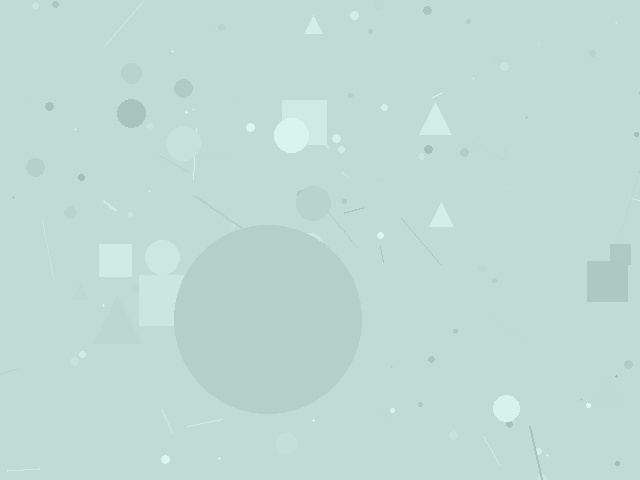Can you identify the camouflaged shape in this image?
The camouflaged shape is a circle.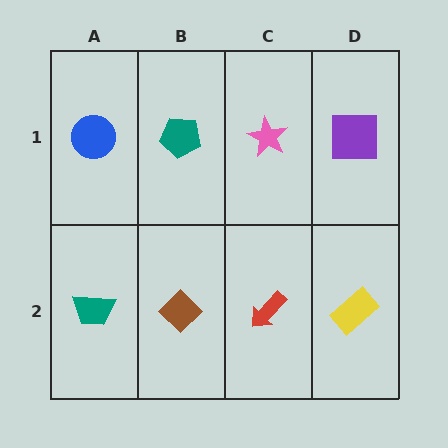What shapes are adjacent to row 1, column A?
A teal trapezoid (row 2, column A), a teal pentagon (row 1, column B).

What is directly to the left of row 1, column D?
A pink star.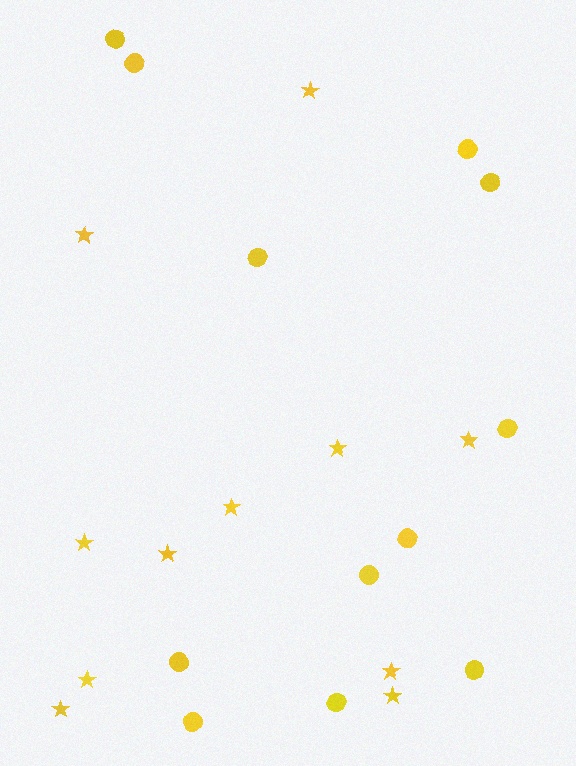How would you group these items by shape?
There are 2 groups: one group of stars (11) and one group of circles (12).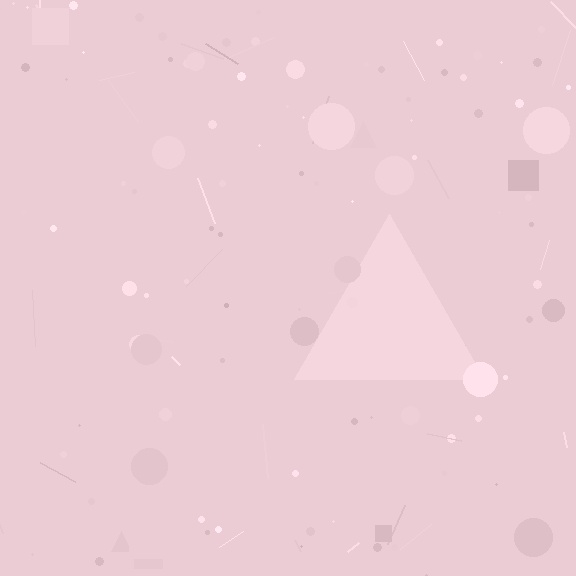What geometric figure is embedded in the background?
A triangle is embedded in the background.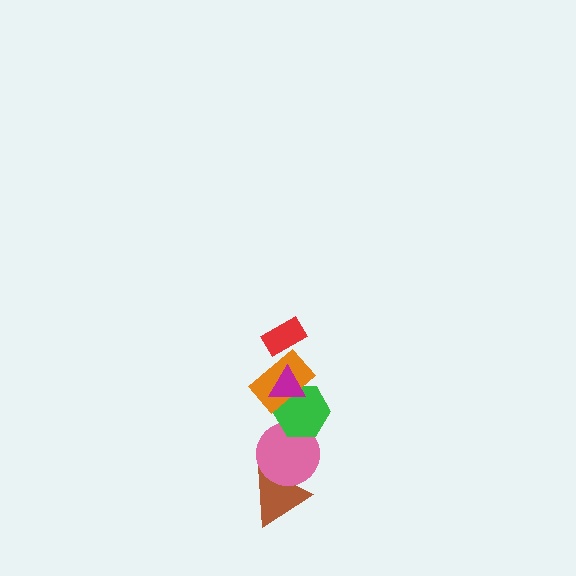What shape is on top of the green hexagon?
The orange rectangle is on top of the green hexagon.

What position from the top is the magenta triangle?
The magenta triangle is 2nd from the top.